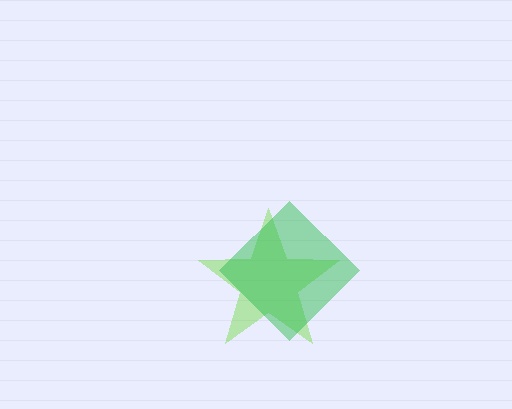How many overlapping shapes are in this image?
There are 2 overlapping shapes in the image.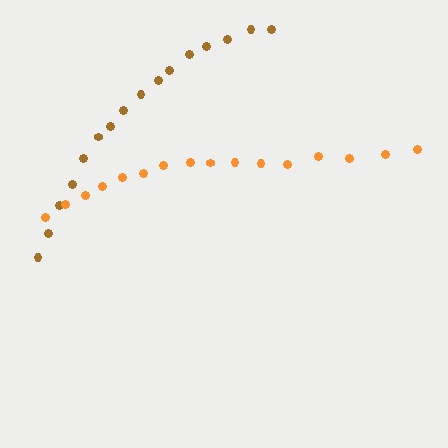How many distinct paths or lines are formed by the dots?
There are 2 distinct paths.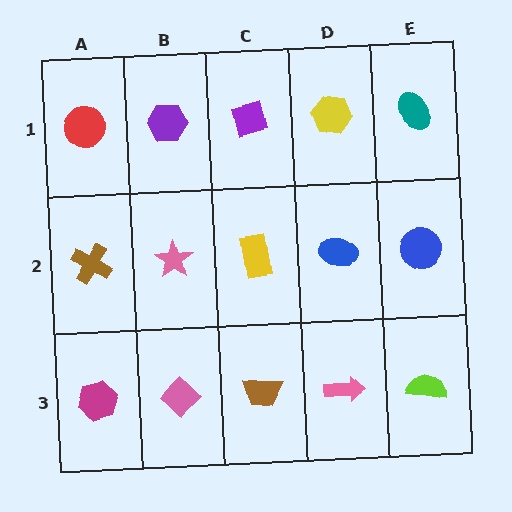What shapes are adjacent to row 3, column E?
A blue circle (row 2, column E), a pink arrow (row 3, column D).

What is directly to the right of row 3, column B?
A brown trapezoid.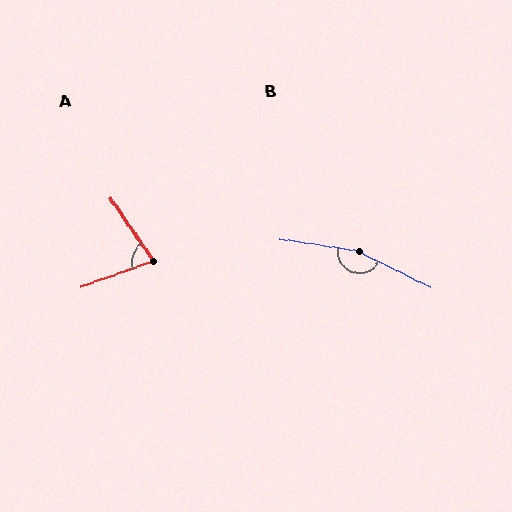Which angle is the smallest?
A, at approximately 76 degrees.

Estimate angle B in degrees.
Approximately 162 degrees.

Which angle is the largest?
B, at approximately 162 degrees.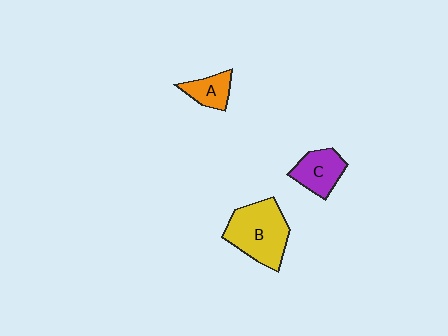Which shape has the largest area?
Shape B (yellow).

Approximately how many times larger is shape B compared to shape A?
Approximately 2.4 times.